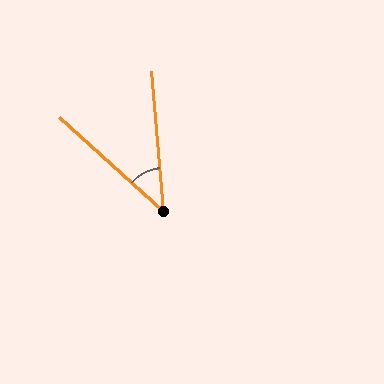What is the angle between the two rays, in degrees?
Approximately 43 degrees.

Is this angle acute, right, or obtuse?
It is acute.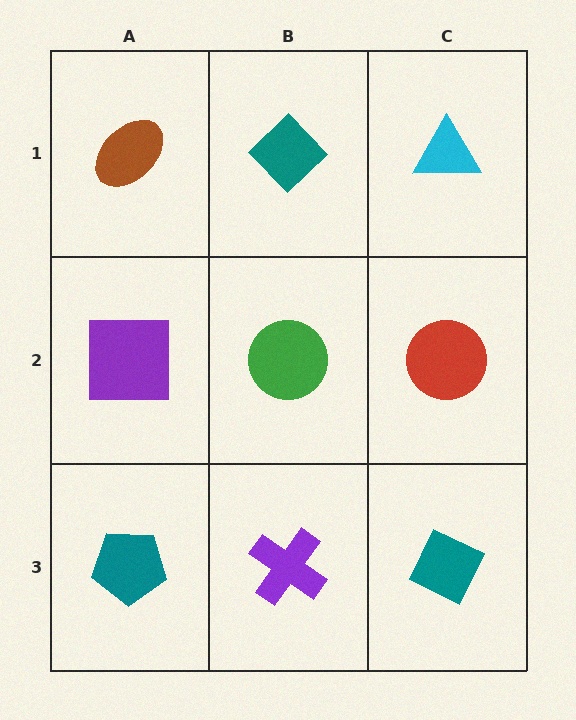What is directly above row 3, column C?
A red circle.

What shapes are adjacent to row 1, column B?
A green circle (row 2, column B), a brown ellipse (row 1, column A), a cyan triangle (row 1, column C).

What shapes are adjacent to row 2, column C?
A cyan triangle (row 1, column C), a teal diamond (row 3, column C), a green circle (row 2, column B).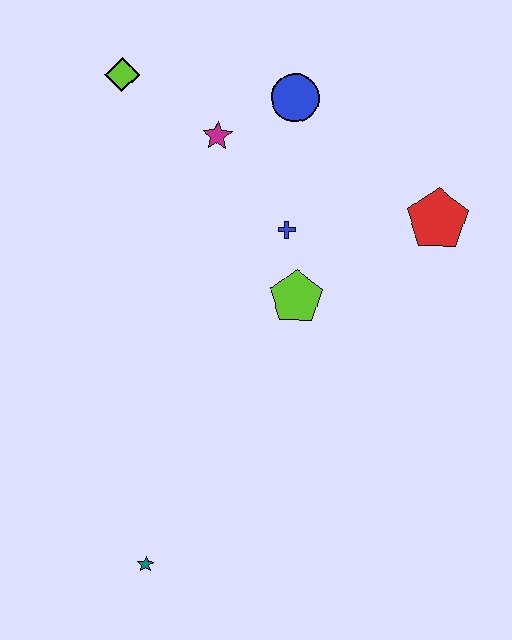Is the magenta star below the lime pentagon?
No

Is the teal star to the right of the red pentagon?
No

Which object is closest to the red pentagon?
The blue cross is closest to the red pentagon.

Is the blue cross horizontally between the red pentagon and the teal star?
Yes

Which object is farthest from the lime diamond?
The teal star is farthest from the lime diamond.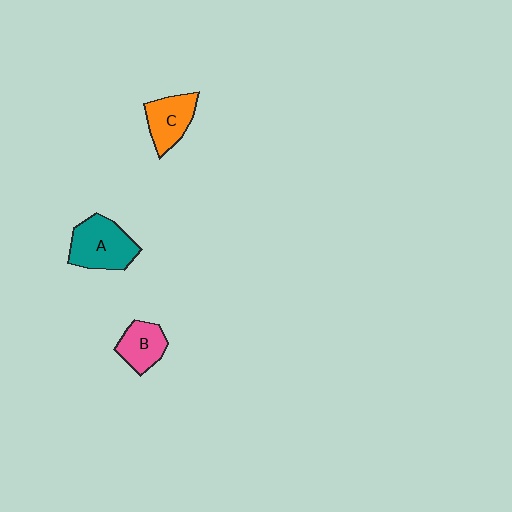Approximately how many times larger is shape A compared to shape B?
Approximately 1.5 times.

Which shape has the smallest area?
Shape B (pink).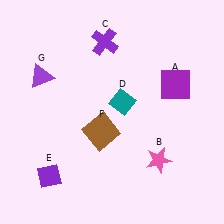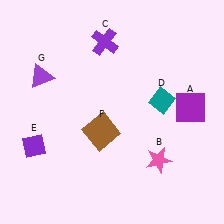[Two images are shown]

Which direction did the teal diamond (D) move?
The teal diamond (D) moved right.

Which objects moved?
The objects that moved are: the purple square (A), the teal diamond (D), the purple diamond (E).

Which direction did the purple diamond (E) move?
The purple diamond (E) moved up.